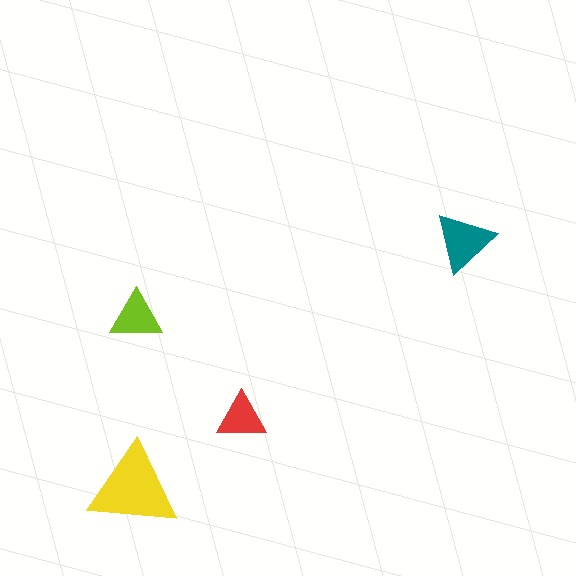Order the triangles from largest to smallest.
the yellow one, the teal one, the lime one, the red one.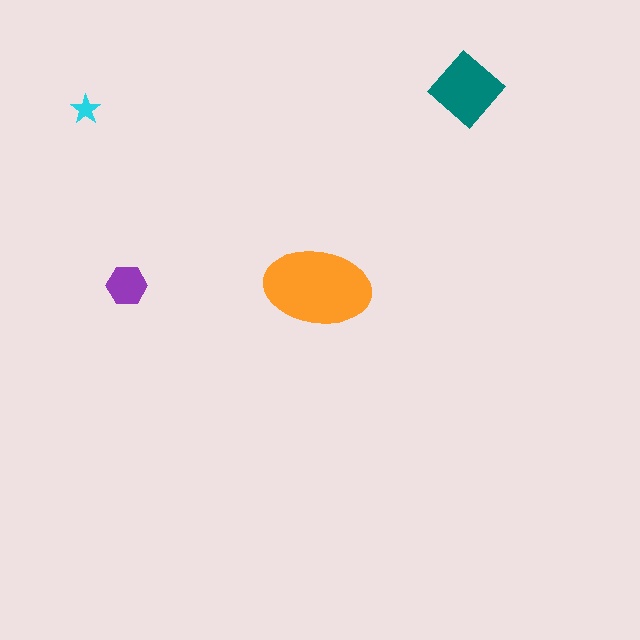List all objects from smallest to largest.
The cyan star, the purple hexagon, the teal diamond, the orange ellipse.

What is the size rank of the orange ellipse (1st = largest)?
1st.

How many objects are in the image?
There are 4 objects in the image.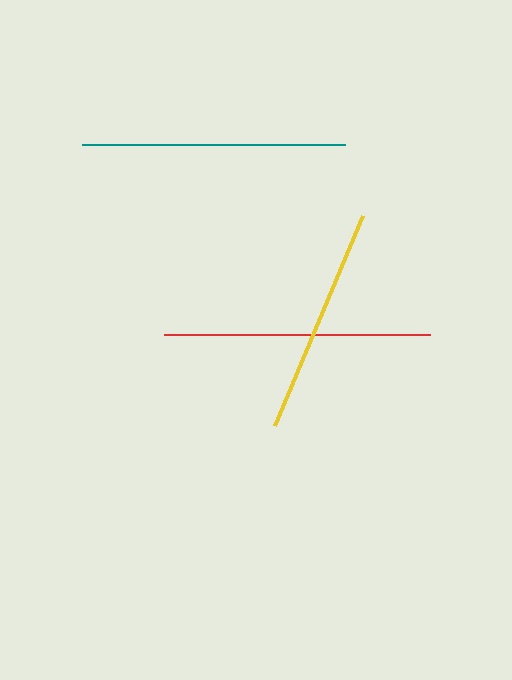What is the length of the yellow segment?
The yellow segment is approximately 228 pixels long.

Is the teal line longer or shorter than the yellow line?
The teal line is longer than the yellow line.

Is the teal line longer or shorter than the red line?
The red line is longer than the teal line.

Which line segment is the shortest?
The yellow line is the shortest at approximately 228 pixels.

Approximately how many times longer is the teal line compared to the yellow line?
The teal line is approximately 1.2 times the length of the yellow line.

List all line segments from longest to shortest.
From longest to shortest: red, teal, yellow.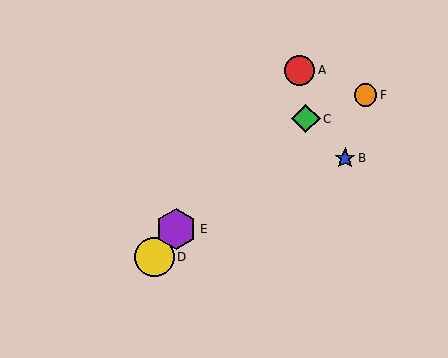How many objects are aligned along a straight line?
3 objects (A, D, E) are aligned along a straight line.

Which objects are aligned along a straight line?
Objects A, D, E are aligned along a straight line.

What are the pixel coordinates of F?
Object F is at (366, 95).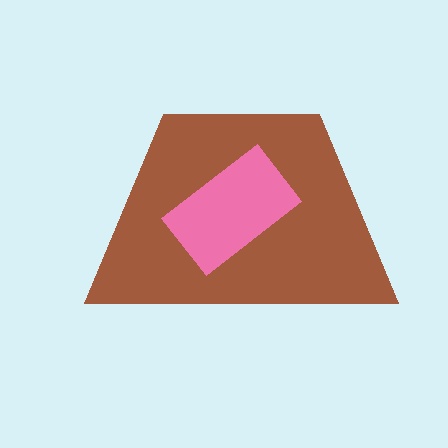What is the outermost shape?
The brown trapezoid.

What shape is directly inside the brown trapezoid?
The pink rectangle.